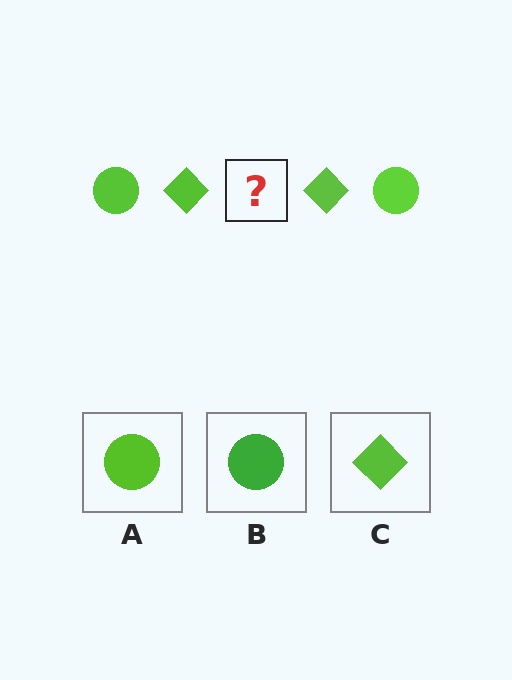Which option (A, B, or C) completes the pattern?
A.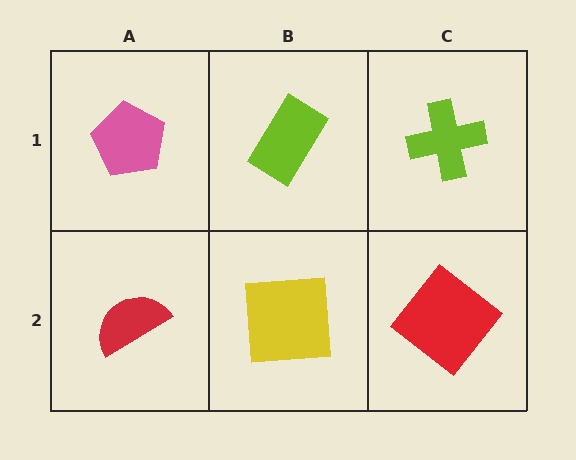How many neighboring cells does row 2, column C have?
2.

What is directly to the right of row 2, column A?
A yellow square.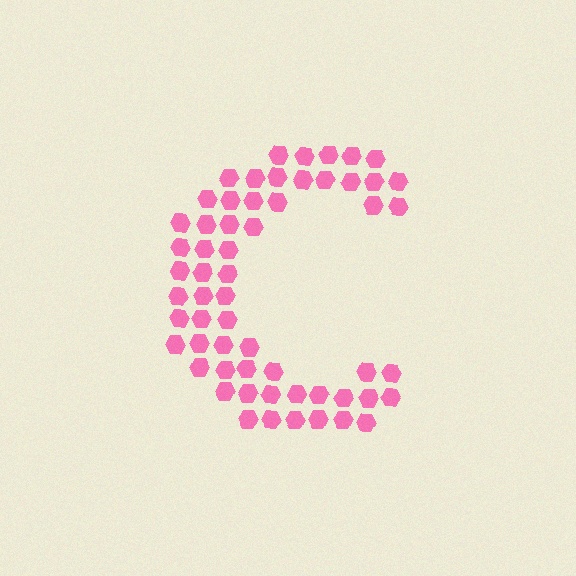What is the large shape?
The large shape is the letter C.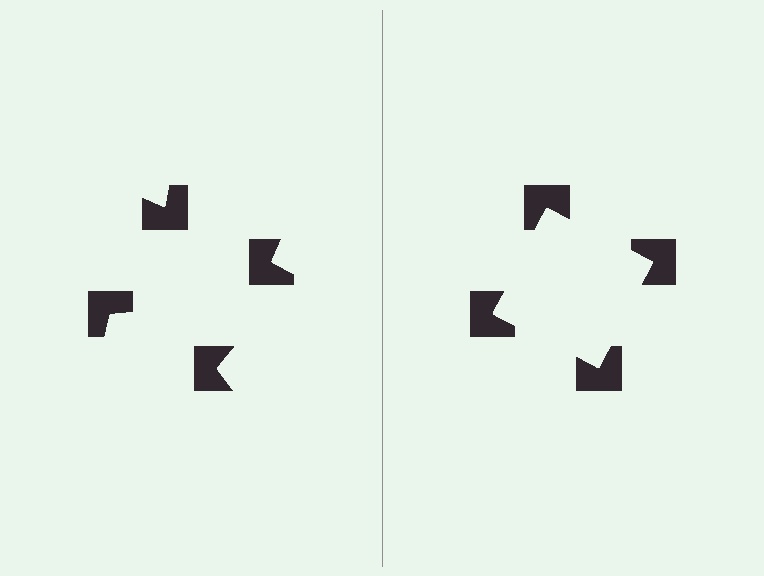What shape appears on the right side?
An illusory square.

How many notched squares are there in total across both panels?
8 — 4 on each side.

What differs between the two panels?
The notched squares are positioned identically on both sides; only the wedge orientations differ. On the right they align to a square; on the left they are misaligned.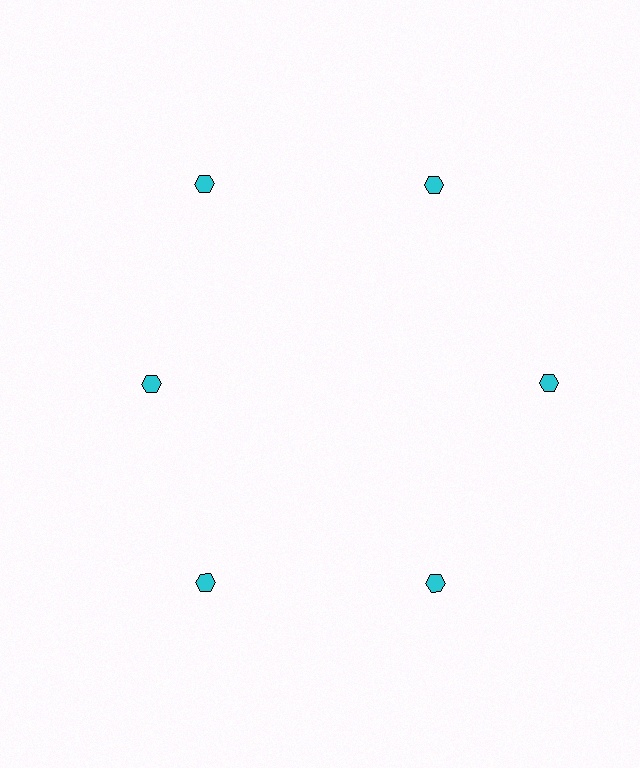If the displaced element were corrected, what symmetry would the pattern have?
It would have 6-fold rotational symmetry — the pattern would map onto itself every 60 degrees.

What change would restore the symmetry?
The symmetry would be restored by moving it outward, back onto the ring so that all 6 hexagons sit at equal angles and equal distance from the center.